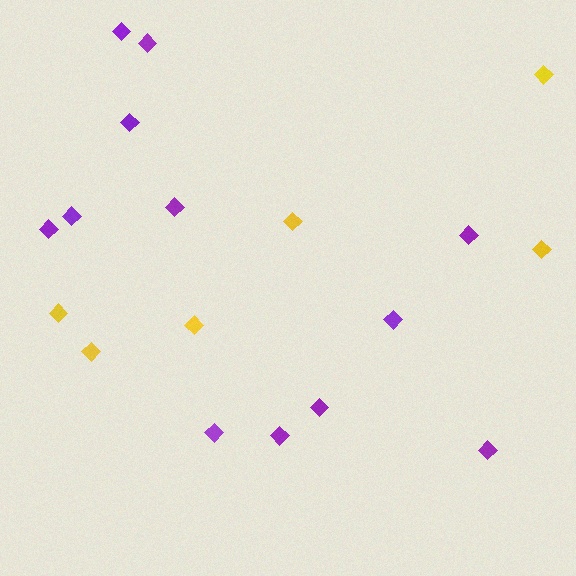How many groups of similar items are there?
There are 2 groups: one group of purple diamonds (12) and one group of yellow diamonds (6).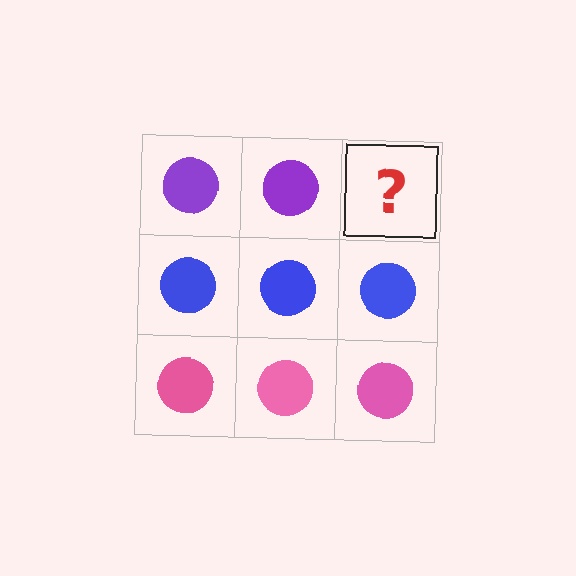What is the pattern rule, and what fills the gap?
The rule is that each row has a consistent color. The gap should be filled with a purple circle.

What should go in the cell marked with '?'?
The missing cell should contain a purple circle.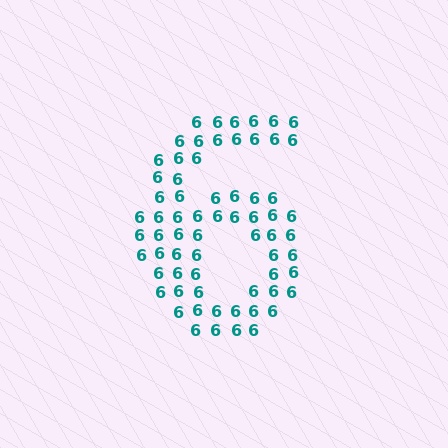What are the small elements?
The small elements are digit 6's.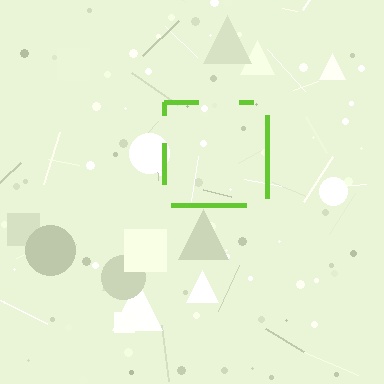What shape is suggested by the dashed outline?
The dashed outline suggests a square.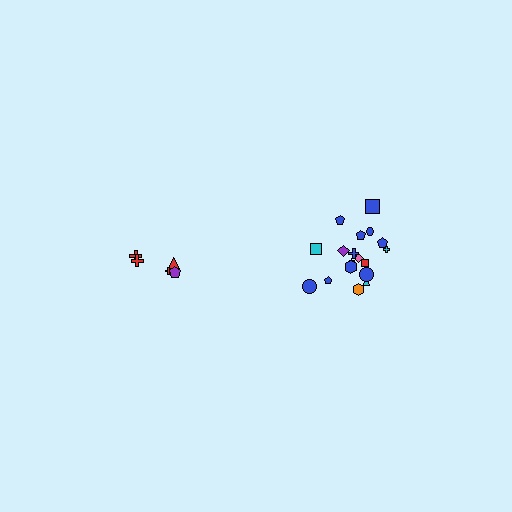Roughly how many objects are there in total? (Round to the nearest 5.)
Roughly 25 objects in total.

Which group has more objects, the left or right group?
The right group.